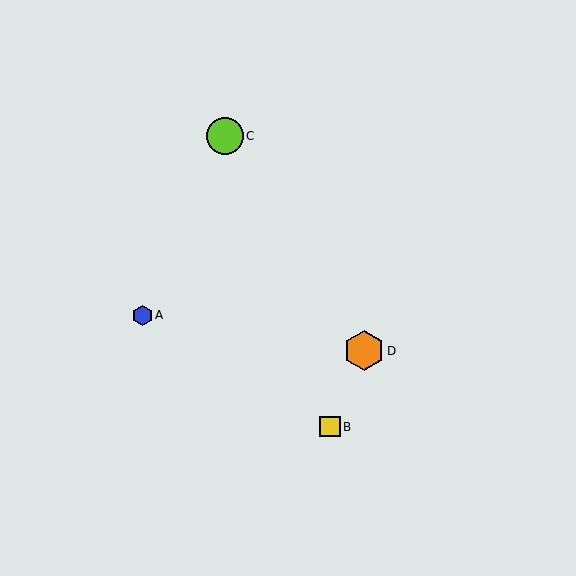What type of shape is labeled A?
Shape A is a blue hexagon.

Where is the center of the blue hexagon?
The center of the blue hexagon is at (142, 315).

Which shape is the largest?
The orange hexagon (labeled D) is the largest.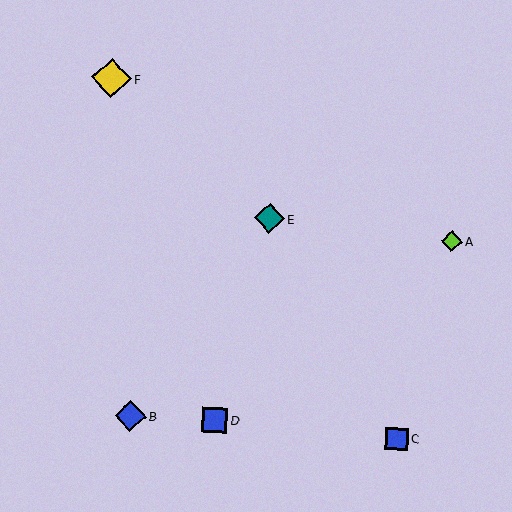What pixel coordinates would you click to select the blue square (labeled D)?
Click at (215, 420) to select the blue square D.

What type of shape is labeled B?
Shape B is a blue diamond.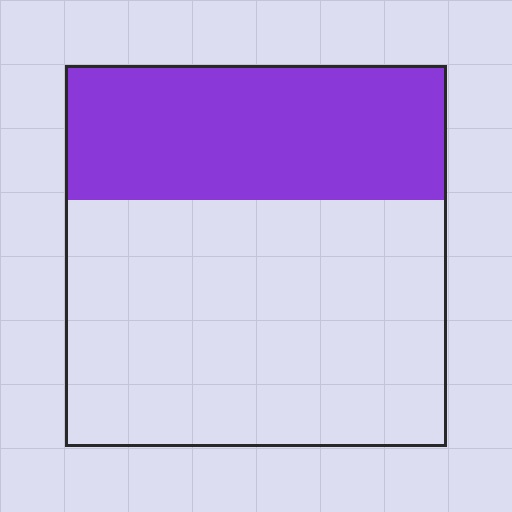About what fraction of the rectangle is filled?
About one third (1/3).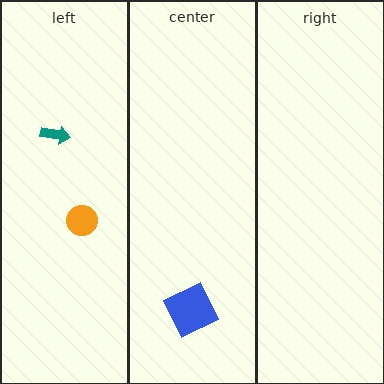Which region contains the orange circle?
The left region.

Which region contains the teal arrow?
The left region.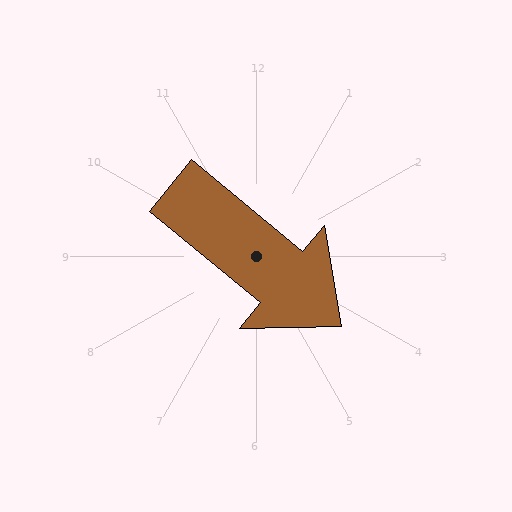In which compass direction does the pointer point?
Southeast.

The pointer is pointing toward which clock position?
Roughly 4 o'clock.